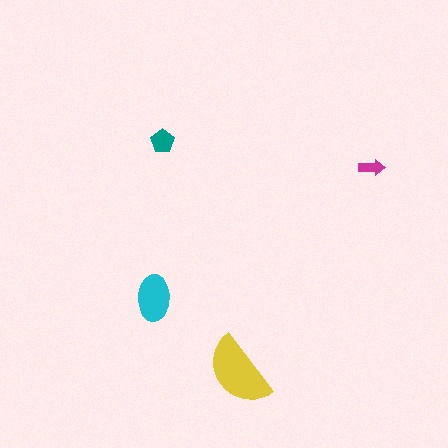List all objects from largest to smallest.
The yellow semicircle, the cyan ellipse, the teal pentagon, the magenta arrow.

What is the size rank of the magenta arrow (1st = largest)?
4th.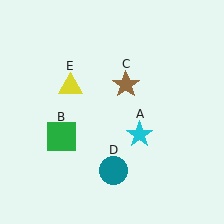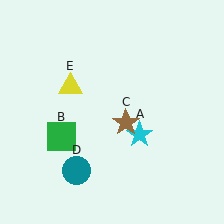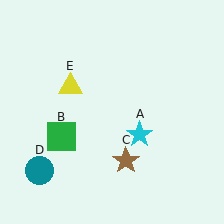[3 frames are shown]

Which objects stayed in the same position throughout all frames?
Cyan star (object A) and green square (object B) and yellow triangle (object E) remained stationary.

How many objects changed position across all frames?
2 objects changed position: brown star (object C), teal circle (object D).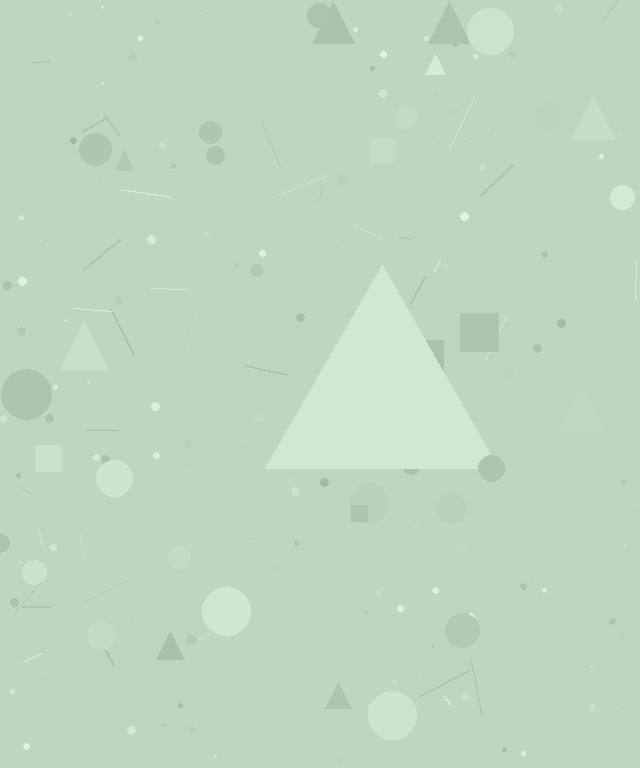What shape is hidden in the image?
A triangle is hidden in the image.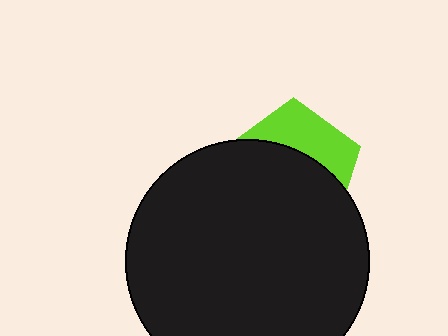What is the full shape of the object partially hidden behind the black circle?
The partially hidden object is a lime pentagon.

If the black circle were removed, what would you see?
You would see the complete lime pentagon.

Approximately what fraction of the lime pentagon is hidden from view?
Roughly 64% of the lime pentagon is hidden behind the black circle.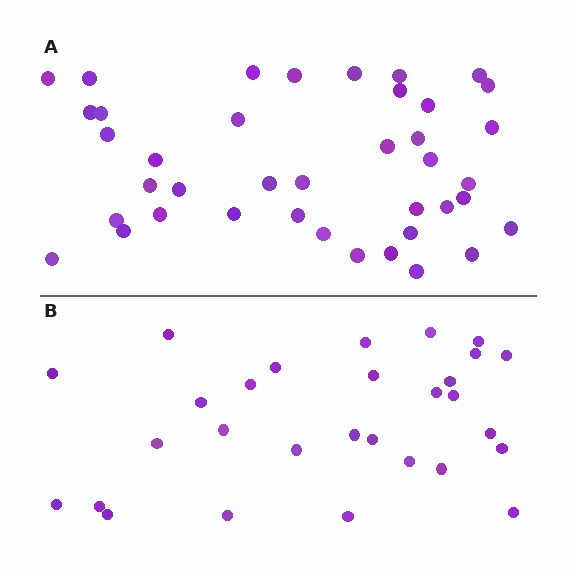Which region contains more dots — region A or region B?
Region A (the top region) has more dots.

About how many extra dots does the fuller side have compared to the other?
Region A has roughly 12 or so more dots than region B.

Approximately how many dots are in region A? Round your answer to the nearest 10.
About 40 dots.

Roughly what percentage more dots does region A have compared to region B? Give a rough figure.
About 40% more.